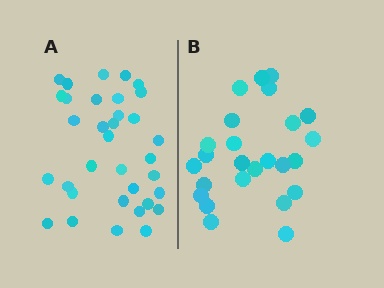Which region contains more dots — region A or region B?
Region A (the left region) has more dots.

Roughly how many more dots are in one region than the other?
Region A has roughly 8 or so more dots than region B.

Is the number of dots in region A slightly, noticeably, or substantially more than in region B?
Region A has noticeably more, but not dramatically so. The ratio is roughly 1.4 to 1.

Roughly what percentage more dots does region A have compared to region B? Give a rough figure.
About 35% more.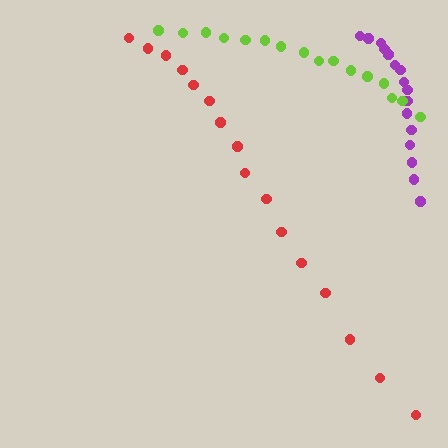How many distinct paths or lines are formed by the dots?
There are 3 distinct paths.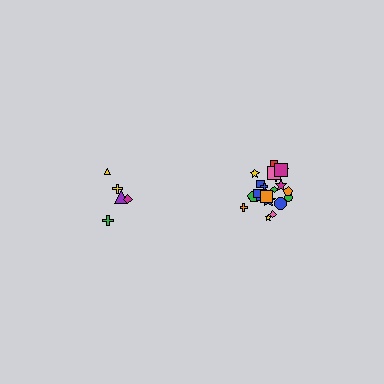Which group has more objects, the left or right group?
The right group.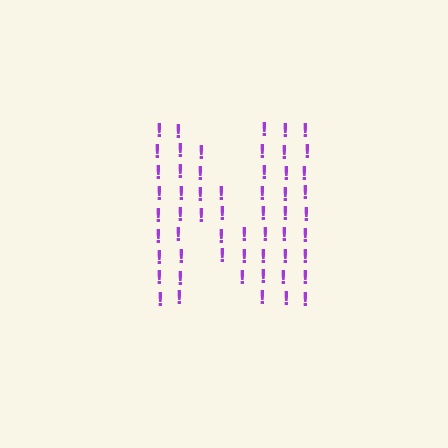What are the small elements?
The small elements are exclamation marks.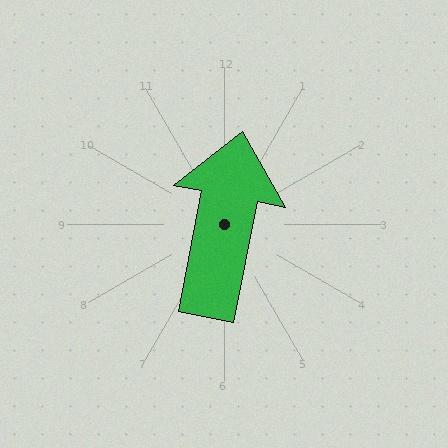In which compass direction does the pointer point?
North.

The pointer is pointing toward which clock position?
Roughly 12 o'clock.